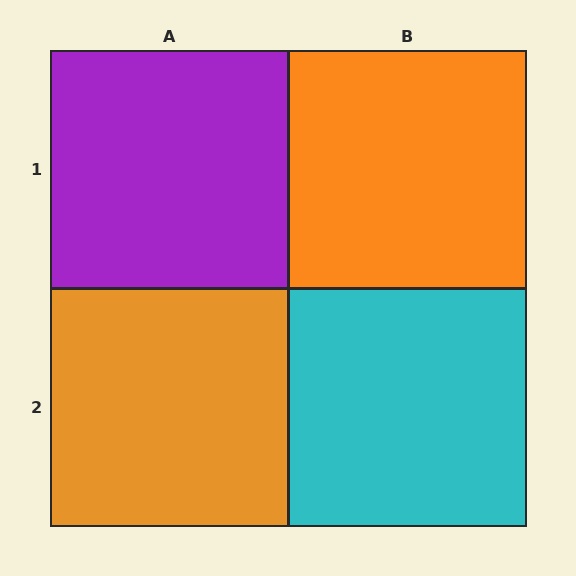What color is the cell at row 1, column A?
Purple.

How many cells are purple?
1 cell is purple.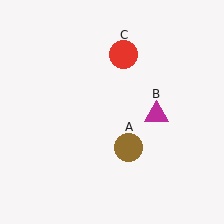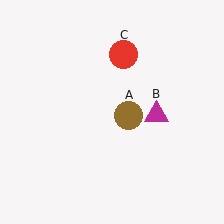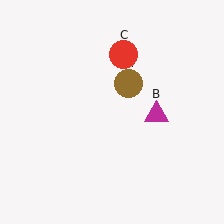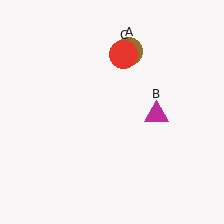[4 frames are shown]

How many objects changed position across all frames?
1 object changed position: brown circle (object A).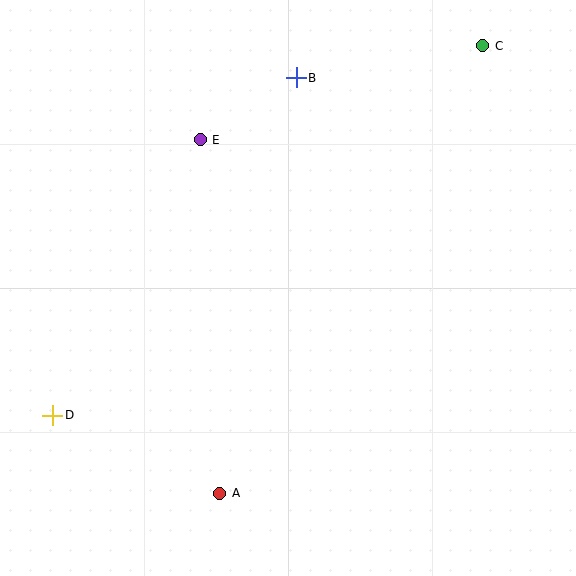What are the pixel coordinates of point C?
Point C is at (483, 46).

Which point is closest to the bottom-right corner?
Point A is closest to the bottom-right corner.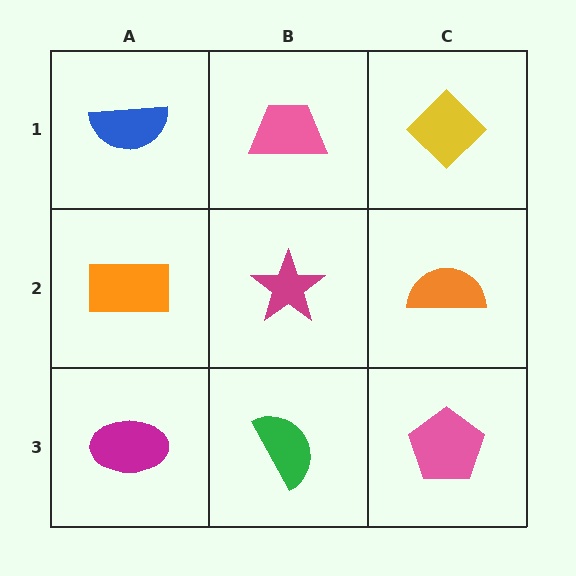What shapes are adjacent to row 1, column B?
A magenta star (row 2, column B), a blue semicircle (row 1, column A), a yellow diamond (row 1, column C).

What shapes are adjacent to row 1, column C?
An orange semicircle (row 2, column C), a pink trapezoid (row 1, column B).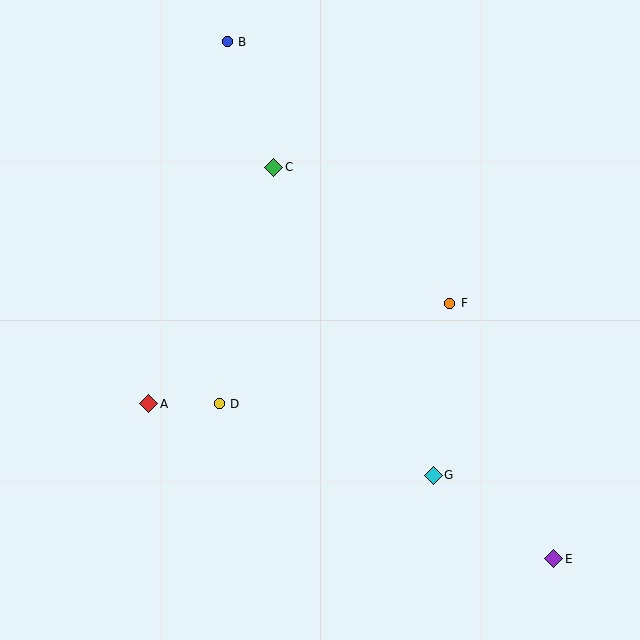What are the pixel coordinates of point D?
Point D is at (219, 404).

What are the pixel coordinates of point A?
Point A is at (149, 404).